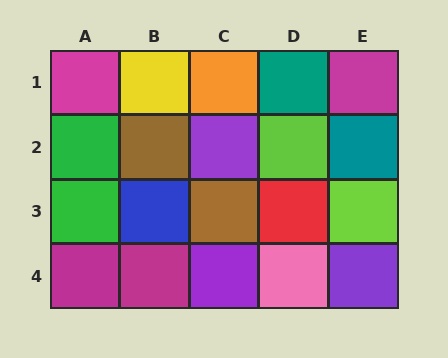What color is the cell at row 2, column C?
Purple.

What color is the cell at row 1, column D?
Teal.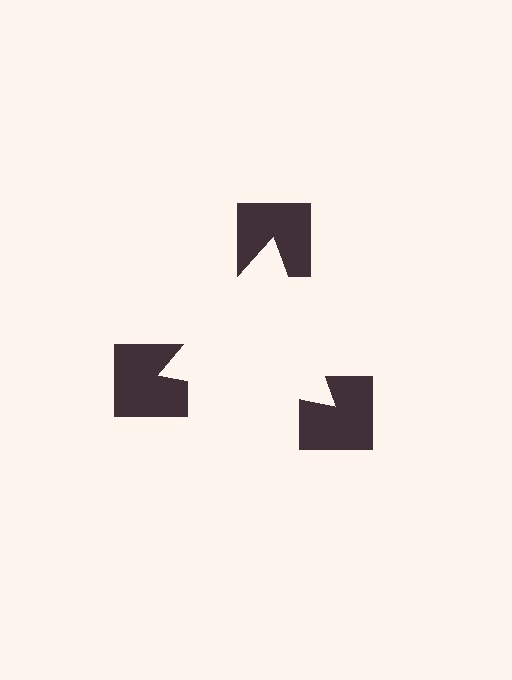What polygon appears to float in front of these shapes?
An illusory triangle — its edges are inferred from the aligned wedge cuts in the notched squares, not physically drawn.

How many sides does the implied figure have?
3 sides.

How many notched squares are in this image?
There are 3 — one at each vertex of the illusory triangle.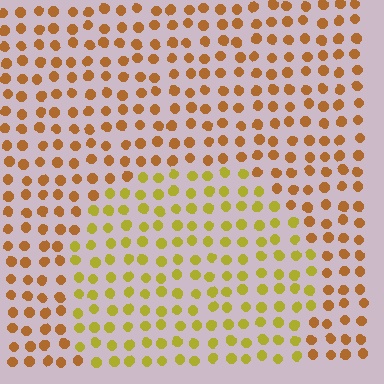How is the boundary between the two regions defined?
The boundary is defined purely by a slight shift in hue (about 32 degrees). Spacing, size, and orientation are identical on both sides.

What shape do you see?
I see a circle.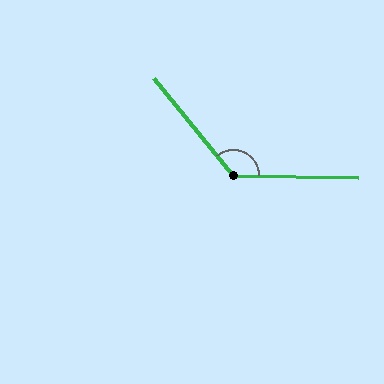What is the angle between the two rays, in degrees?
Approximately 130 degrees.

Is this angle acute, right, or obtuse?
It is obtuse.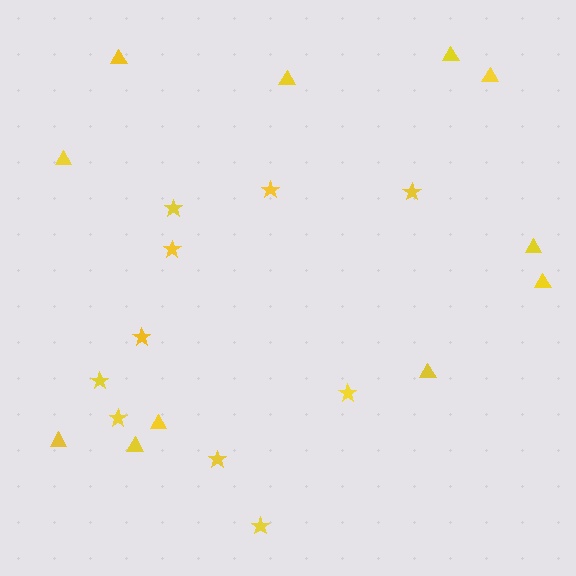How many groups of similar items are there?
There are 2 groups: one group of stars (10) and one group of triangles (11).